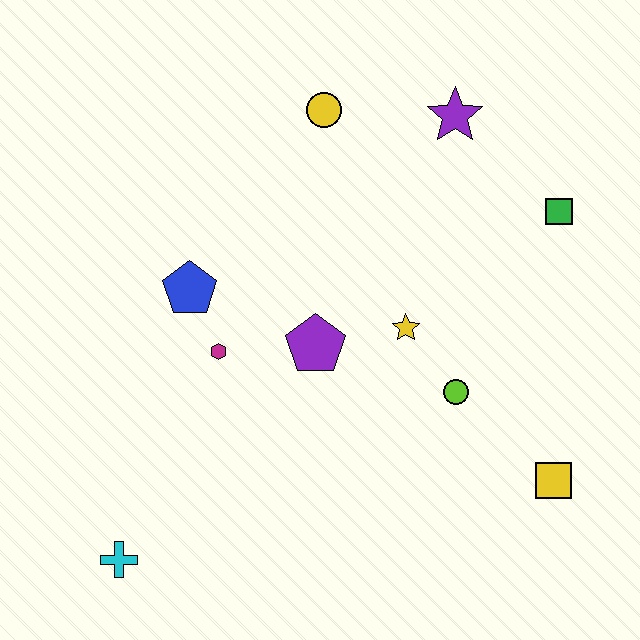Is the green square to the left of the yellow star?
No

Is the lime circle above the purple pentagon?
No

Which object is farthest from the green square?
The cyan cross is farthest from the green square.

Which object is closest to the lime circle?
The yellow star is closest to the lime circle.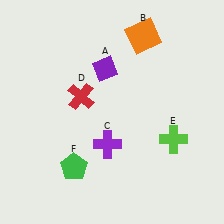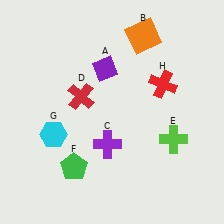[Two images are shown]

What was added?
A cyan hexagon (G), a red cross (H) were added in Image 2.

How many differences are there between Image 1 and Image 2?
There are 2 differences between the two images.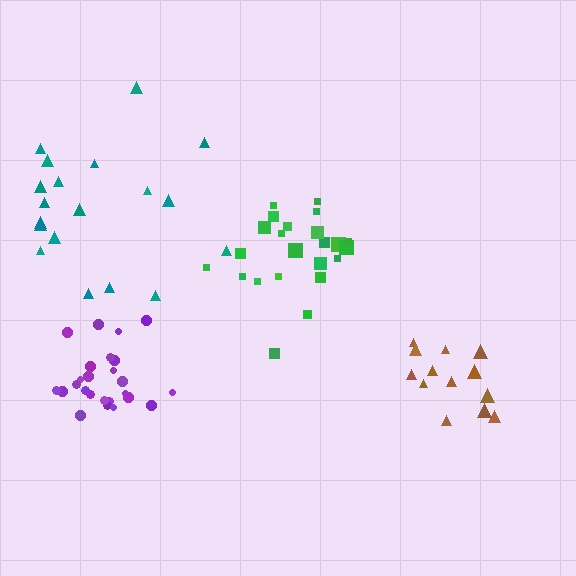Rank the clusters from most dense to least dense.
purple, brown, green, teal.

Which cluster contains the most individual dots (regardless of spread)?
Purple (25).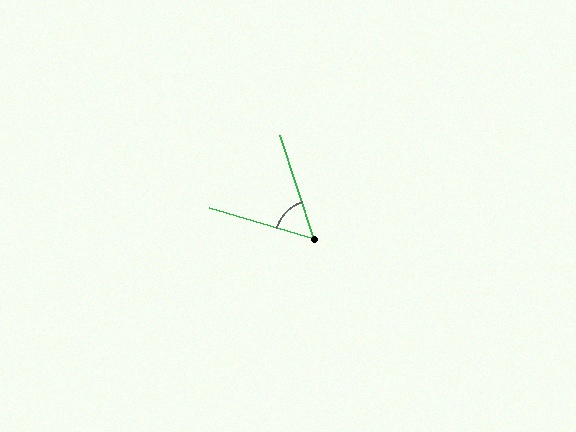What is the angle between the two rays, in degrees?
Approximately 55 degrees.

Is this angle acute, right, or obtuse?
It is acute.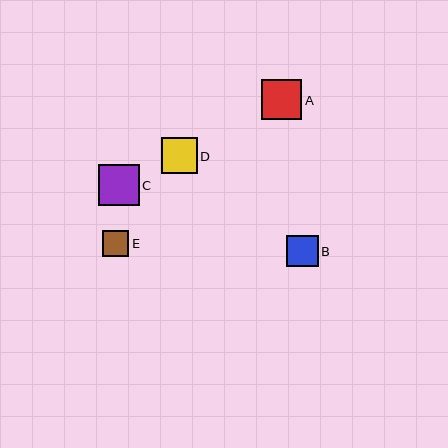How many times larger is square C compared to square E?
Square C is approximately 1.6 times the size of square E.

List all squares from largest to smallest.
From largest to smallest: C, A, D, B, E.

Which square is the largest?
Square C is the largest with a size of approximately 41 pixels.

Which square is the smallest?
Square E is the smallest with a size of approximately 26 pixels.